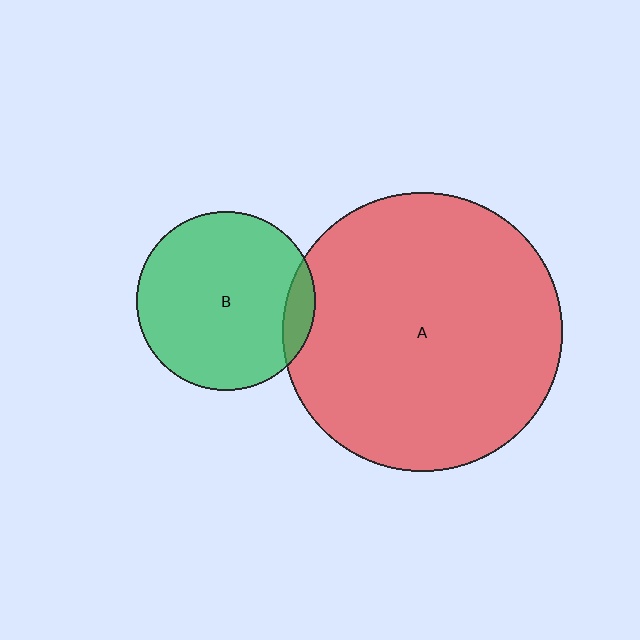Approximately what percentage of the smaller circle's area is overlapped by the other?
Approximately 10%.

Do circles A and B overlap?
Yes.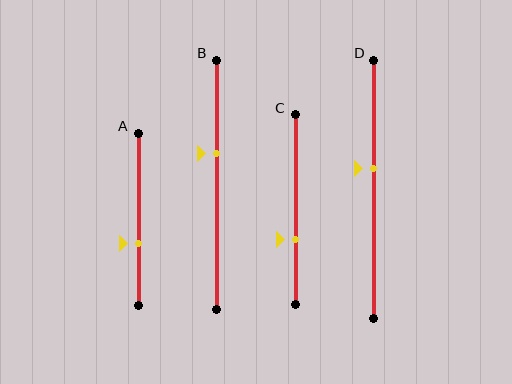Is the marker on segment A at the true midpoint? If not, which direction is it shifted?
No, the marker on segment A is shifted downward by about 14% of the segment length.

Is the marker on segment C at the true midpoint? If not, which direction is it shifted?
No, the marker on segment C is shifted downward by about 16% of the segment length.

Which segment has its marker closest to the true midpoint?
Segment D has its marker closest to the true midpoint.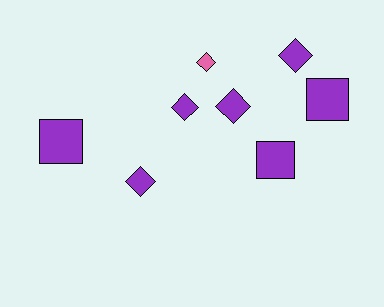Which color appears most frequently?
Purple, with 7 objects.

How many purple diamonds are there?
There are 4 purple diamonds.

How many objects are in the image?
There are 8 objects.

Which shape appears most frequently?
Diamond, with 5 objects.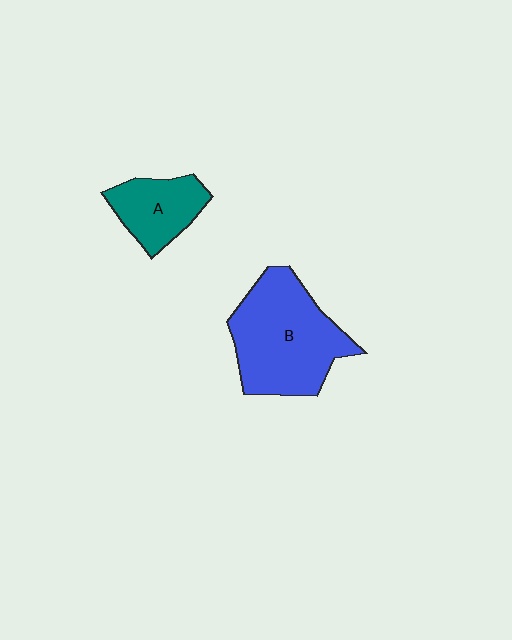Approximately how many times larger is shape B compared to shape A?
Approximately 2.0 times.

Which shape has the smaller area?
Shape A (teal).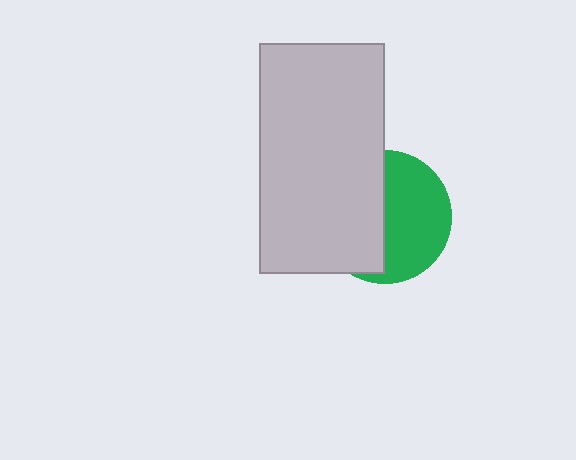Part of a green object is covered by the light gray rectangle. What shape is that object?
It is a circle.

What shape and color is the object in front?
The object in front is a light gray rectangle.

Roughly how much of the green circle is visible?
About half of it is visible (roughly 51%).